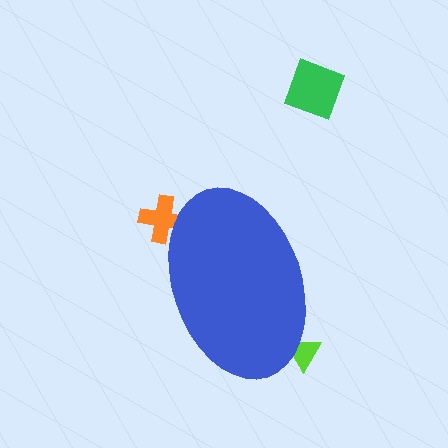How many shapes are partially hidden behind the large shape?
2 shapes are partially hidden.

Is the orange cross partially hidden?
Yes, the orange cross is partially hidden behind the blue ellipse.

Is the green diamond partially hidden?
No, the green diamond is fully visible.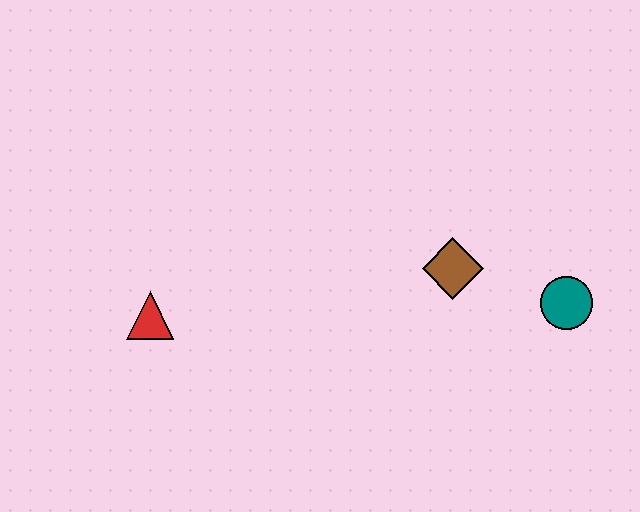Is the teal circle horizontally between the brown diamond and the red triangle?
No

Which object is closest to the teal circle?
The brown diamond is closest to the teal circle.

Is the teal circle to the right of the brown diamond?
Yes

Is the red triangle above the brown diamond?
No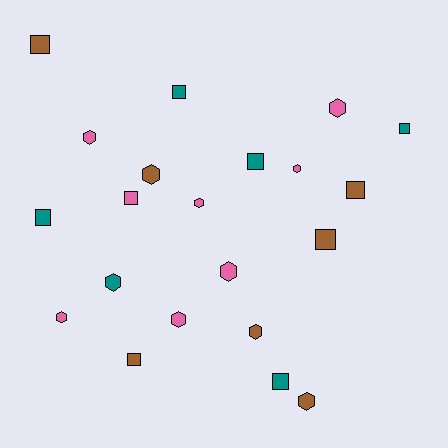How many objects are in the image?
There are 21 objects.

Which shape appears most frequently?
Hexagon, with 11 objects.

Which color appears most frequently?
Pink, with 8 objects.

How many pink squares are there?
There is 1 pink square.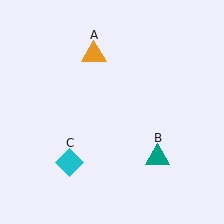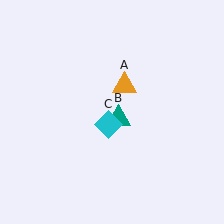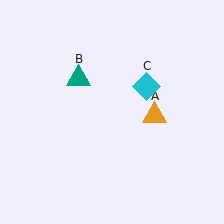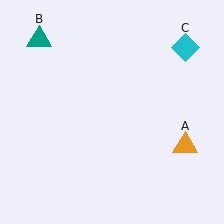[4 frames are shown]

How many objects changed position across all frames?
3 objects changed position: orange triangle (object A), teal triangle (object B), cyan diamond (object C).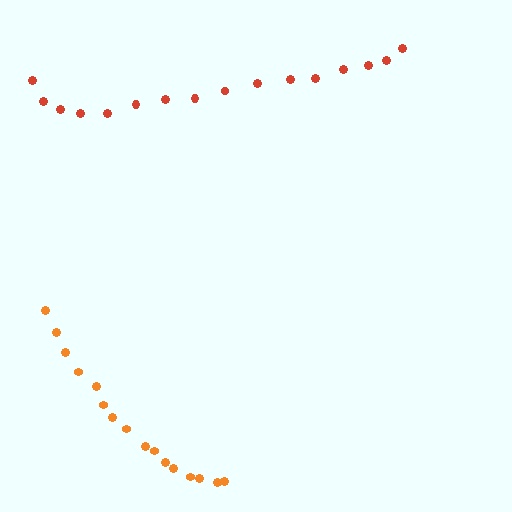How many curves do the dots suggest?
There are 2 distinct paths.